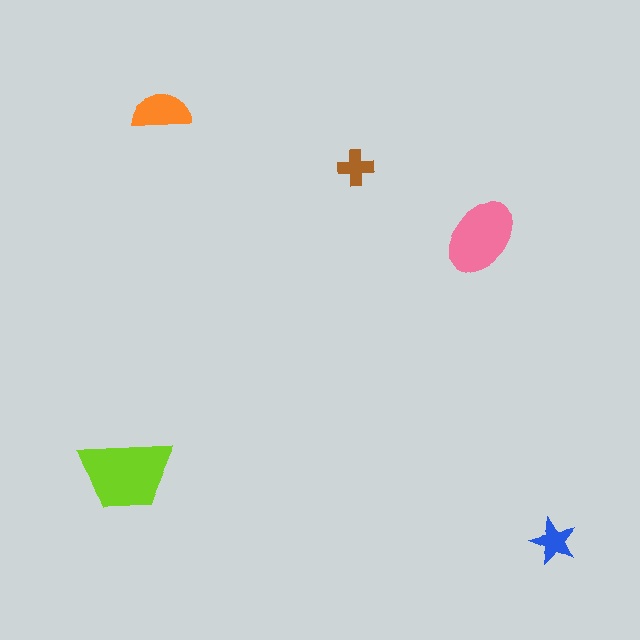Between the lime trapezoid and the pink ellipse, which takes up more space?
The lime trapezoid.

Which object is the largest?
The lime trapezoid.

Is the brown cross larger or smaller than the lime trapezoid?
Smaller.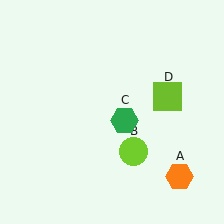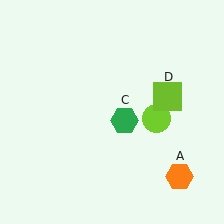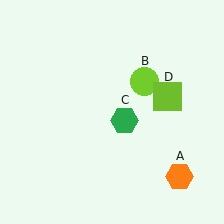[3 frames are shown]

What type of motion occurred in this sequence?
The lime circle (object B) rotated counterclockwise around the center of the scene.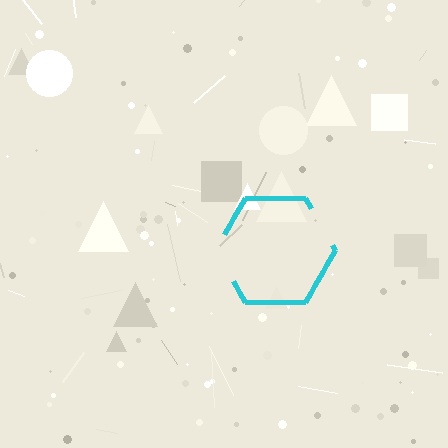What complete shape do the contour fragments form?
The contour fragments form a hexagon.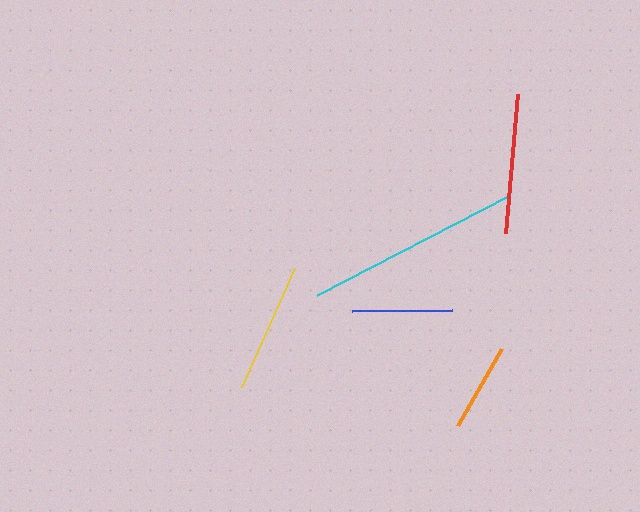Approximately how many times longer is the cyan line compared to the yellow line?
The cyan line is approximately 1.7 times the length of the yellow line.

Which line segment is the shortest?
The orange line is the shortest at approximately 88 pixels.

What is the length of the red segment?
The red segment is approximately 140 pixels long.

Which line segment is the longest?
The cyan line is the longest at approximately 218 pixels.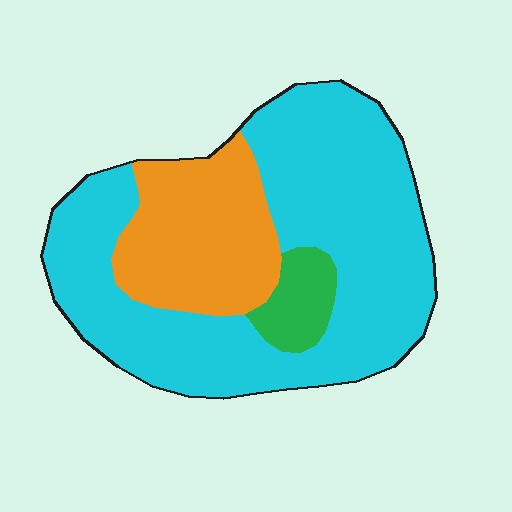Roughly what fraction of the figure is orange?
Orange takes up about one quarter (1/4) of the figure.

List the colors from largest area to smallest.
From largest to smallest: cyan, orange, green.